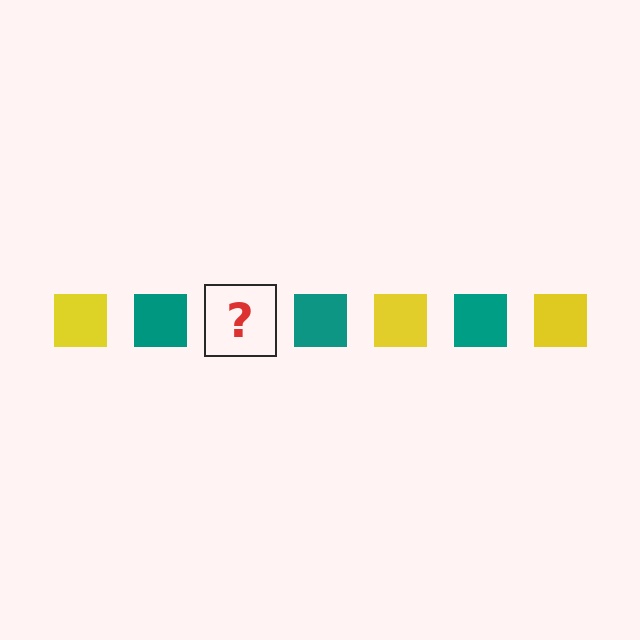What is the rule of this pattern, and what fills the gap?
The rule is that the pattern cycles through yellow, teal squares. The gap should be filled with a yellow square.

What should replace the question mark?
The question mark should be replaced with a yellow square.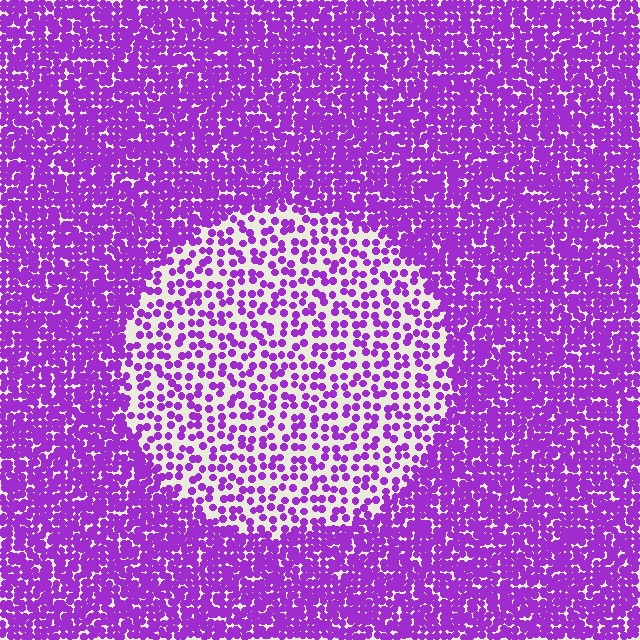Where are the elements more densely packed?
The elements are more densely packed outside the circle boundary.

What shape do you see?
I see a circle.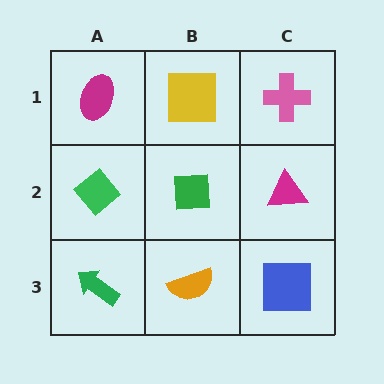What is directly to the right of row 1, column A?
A yellow square.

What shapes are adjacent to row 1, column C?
A magenta triangle (row 2, column C), a yellow square (row 1, column B).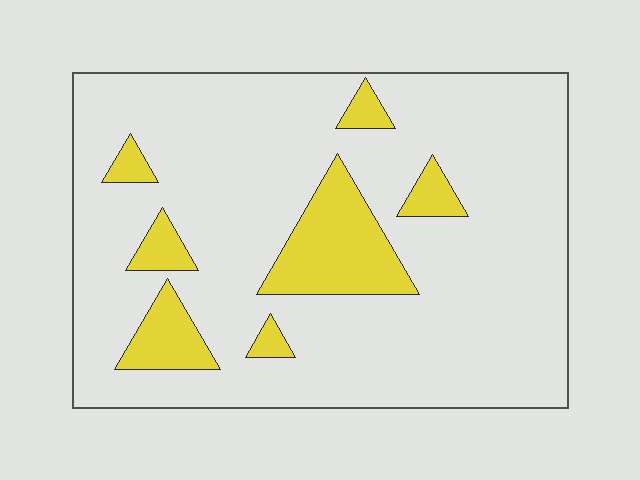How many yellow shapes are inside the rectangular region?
7.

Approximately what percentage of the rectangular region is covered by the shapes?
Approximately 15%.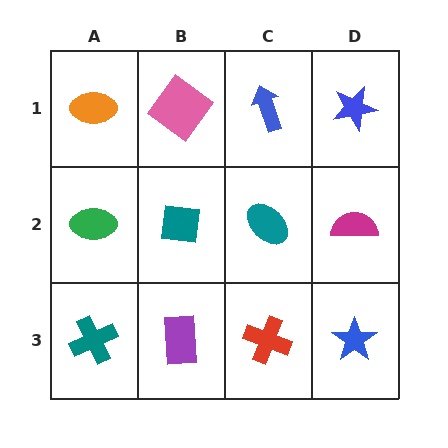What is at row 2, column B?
A teal square.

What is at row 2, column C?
A teal ellipse.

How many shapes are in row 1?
4 shapes.